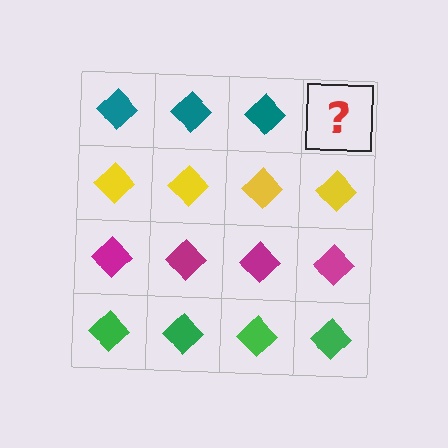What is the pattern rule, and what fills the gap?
The rule is that each row has a consistent color. The gap should be filled with a teal diamond.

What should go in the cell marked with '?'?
The missing cell should contain a teal diamond.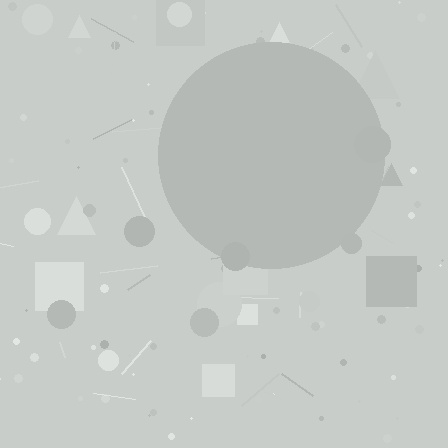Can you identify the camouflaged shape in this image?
The camouflaged shape is a circle.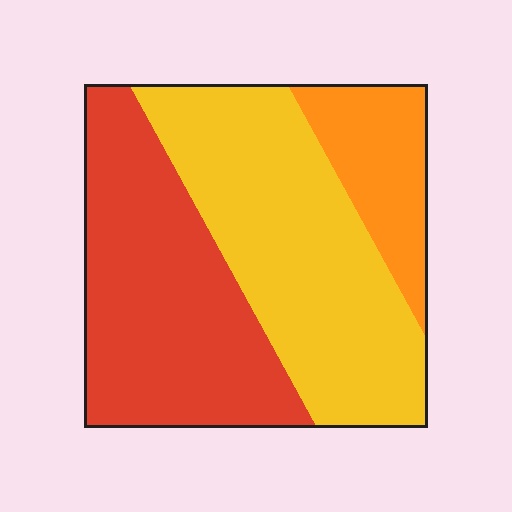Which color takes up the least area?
Orange, at roughly 15%.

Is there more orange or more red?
Red.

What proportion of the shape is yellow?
Yellow covers roughly 45% of the shape.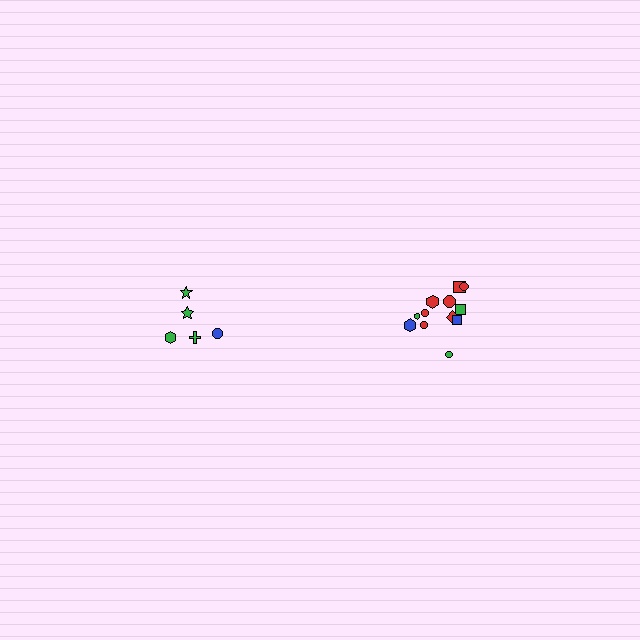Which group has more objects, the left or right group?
The right group.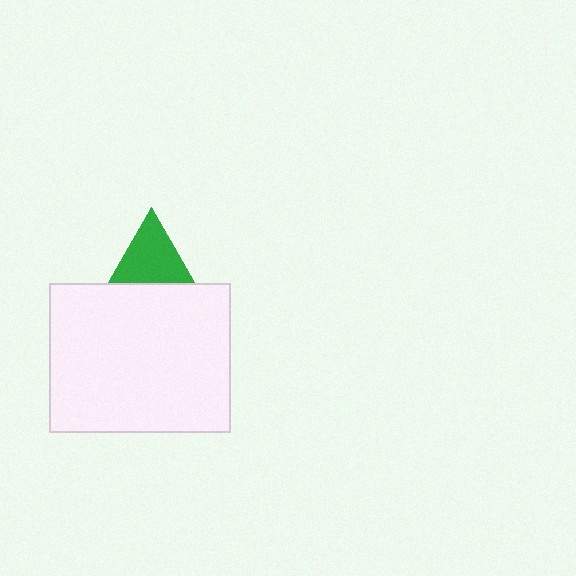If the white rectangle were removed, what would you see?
You would see the complete green triangle.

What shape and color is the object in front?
The object in front is a white rectangle.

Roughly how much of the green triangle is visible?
A small part of it is visible (roughly 43%).